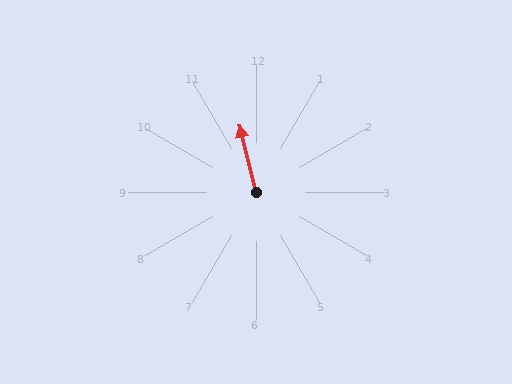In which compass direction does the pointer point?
North.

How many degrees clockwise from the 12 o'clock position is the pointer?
Approximately 346 degrees.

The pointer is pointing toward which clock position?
Roughly 12 o'clock.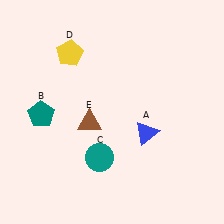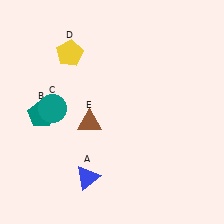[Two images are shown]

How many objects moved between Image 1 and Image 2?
2 objects moved between the two images.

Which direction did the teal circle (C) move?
The teal circle (C) moved up.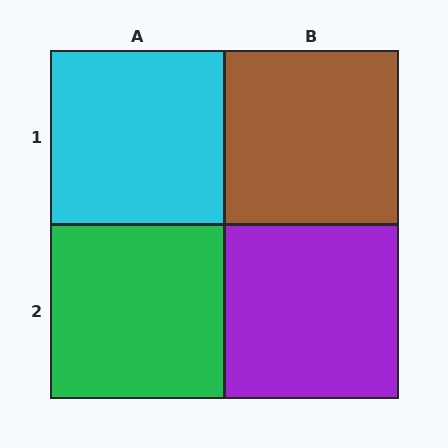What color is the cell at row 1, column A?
Cyan.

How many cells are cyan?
1 cell is cyan.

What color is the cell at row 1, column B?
Brown.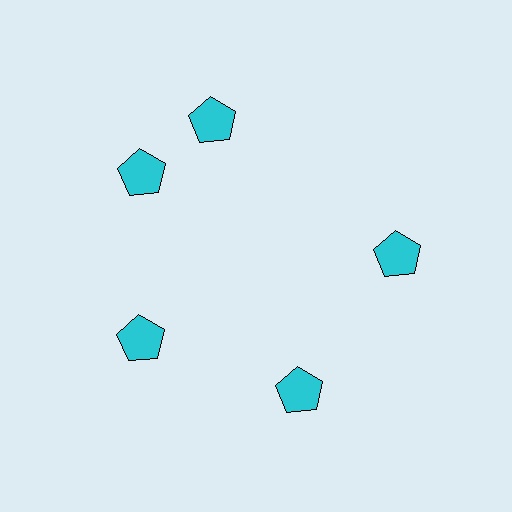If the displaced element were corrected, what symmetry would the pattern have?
It would have 5-fold rotational symmetry — the pattern would map onto itself every 72 degrees.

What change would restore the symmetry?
The symmetry would be restored by rotating it back into even spacing with its neighbors so that all 5 pentagons sit at equal angles and equal distance from the center.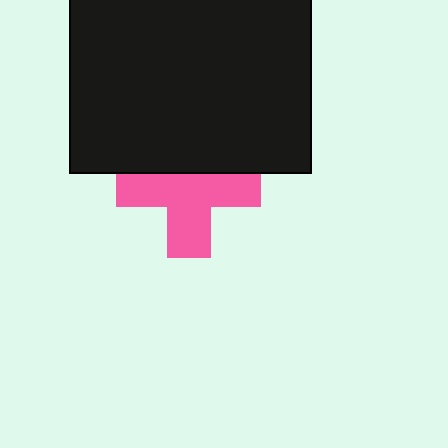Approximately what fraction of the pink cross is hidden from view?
Roughly 34% of the pink cross is hidden behind the black rectangle.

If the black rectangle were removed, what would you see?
You would see the complete pink cross.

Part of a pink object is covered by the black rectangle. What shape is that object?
It is a cross.